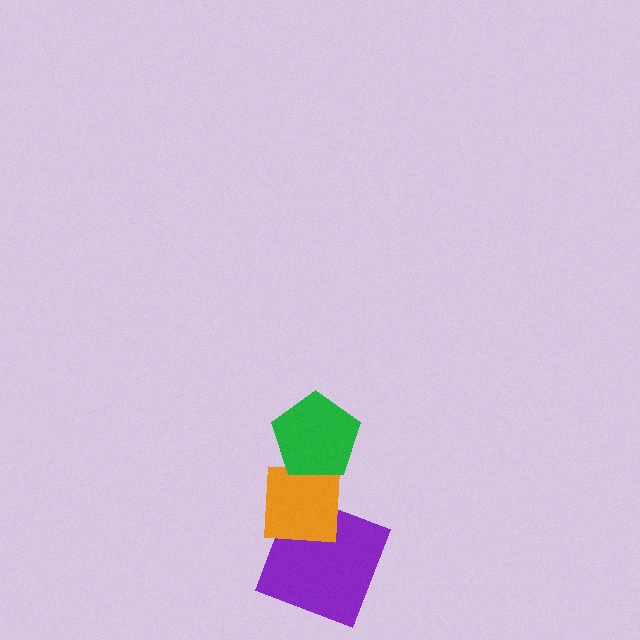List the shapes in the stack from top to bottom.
From top to bottom: the green pentagon, the orange square, the purple square.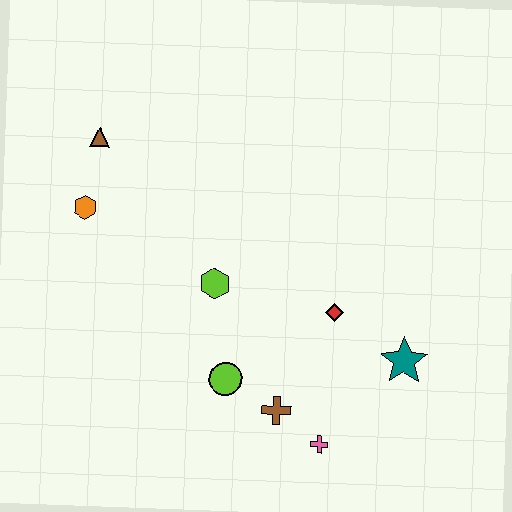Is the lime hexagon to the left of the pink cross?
Yes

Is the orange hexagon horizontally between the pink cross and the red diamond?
No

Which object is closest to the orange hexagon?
The brown triangle is closest to the orange hexagon.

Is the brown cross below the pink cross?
No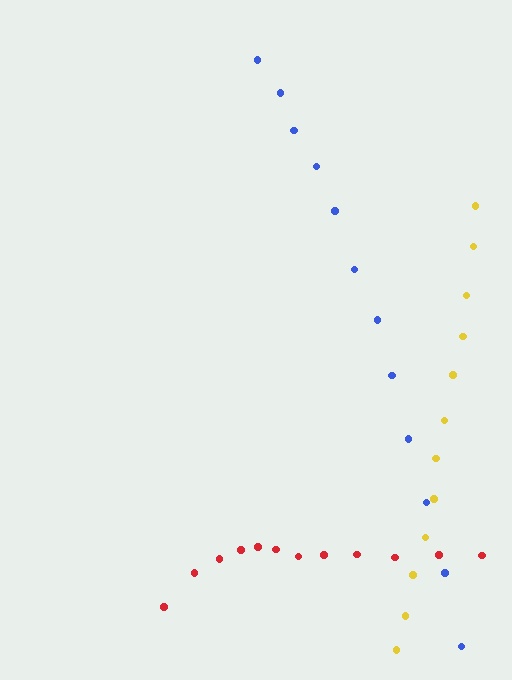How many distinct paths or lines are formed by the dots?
There are 3 distinct paths.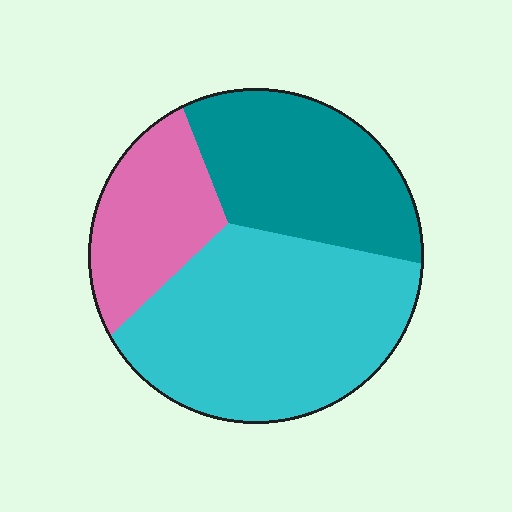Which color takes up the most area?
Cyan, at roughly 50%.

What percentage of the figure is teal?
Teal covers around 30% of the figure.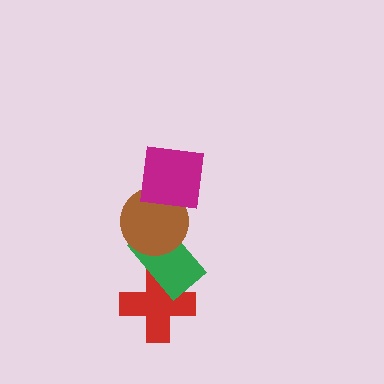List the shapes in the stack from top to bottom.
From top to bottom: the magenta square, the brown circle, the green rectangle, the red cross.